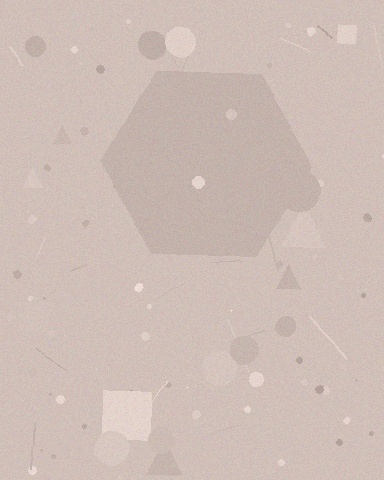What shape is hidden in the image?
A hexagon is hidden in the image.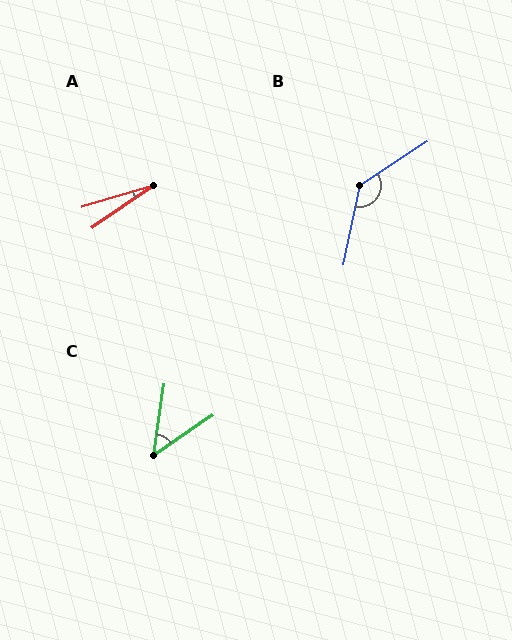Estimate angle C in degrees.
Approximately 48 degrees.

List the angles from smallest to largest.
A (18°), C (48°), B (135°).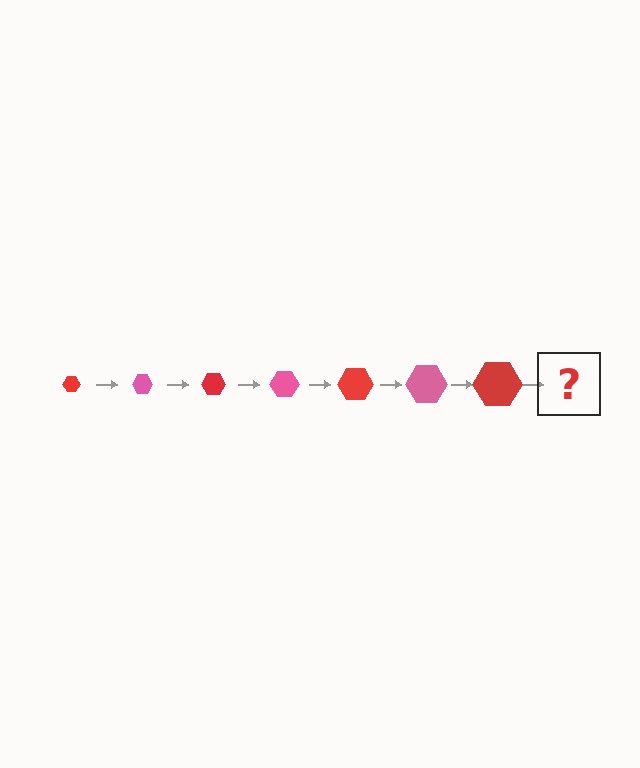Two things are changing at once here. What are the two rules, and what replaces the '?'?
The two rules are that the hexagon grows larger each step and the color cycles through red and pink. The '?' should be a pink hexagon, larger than the previous one.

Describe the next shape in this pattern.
It should be a pink hexagon, larger than the previous one.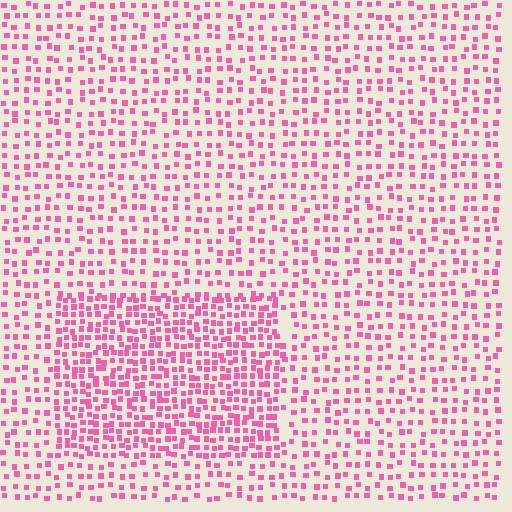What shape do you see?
I see a rectangle.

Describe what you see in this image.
The image contains small pink elements arranged at two different densities. A rectangle-shaped region is visible where the elements are more densely packed than the surrounding area.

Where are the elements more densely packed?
The elements are more densely packed inside the rectangle boundary.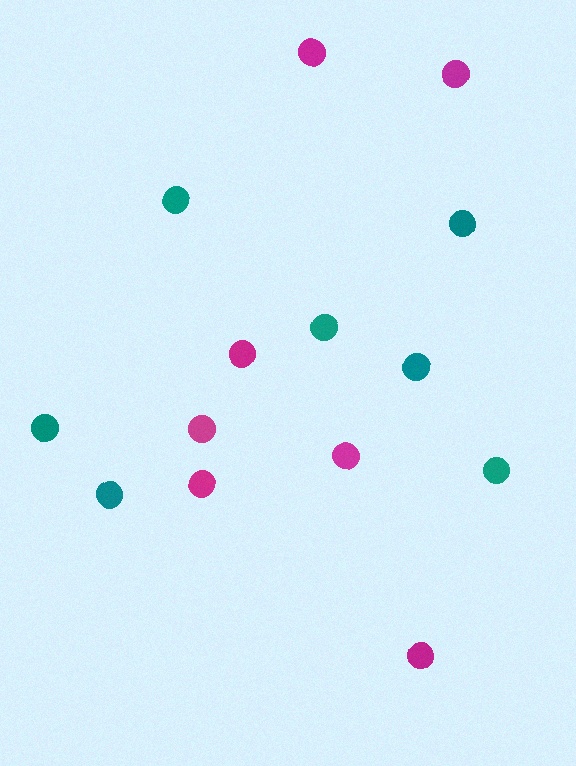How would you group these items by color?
There are 2 groups: one group of teal circles (7) and one group of magenta circles (7).